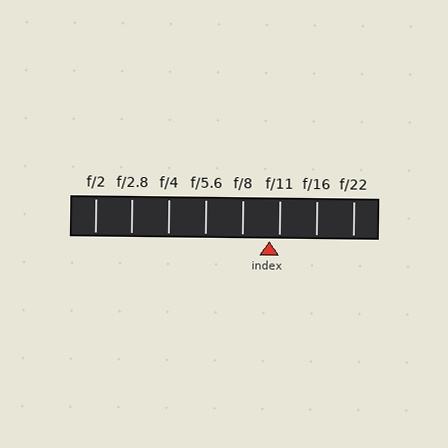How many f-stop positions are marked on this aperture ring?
There are 8 f-stop positions marked.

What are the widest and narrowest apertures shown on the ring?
The widest aperture shown is f/2 and the narrowest is f/22.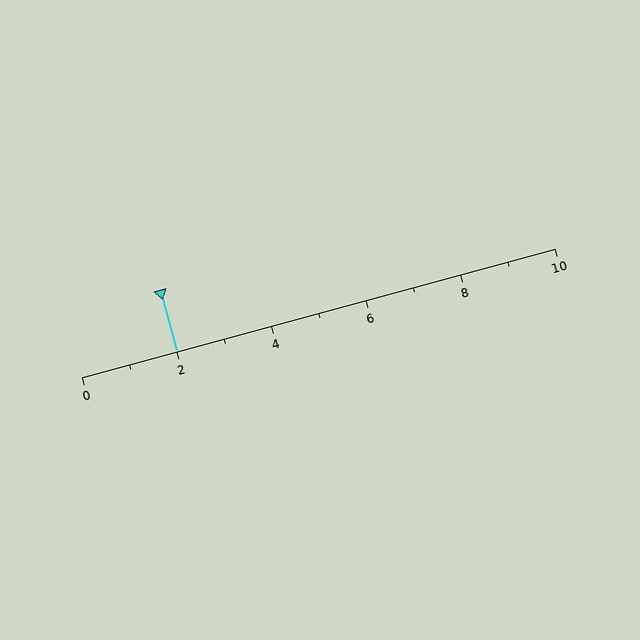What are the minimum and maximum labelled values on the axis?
The axis runs from 0 to 10.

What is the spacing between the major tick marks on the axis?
The major ticks are spaced 2 apart.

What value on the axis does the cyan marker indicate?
The marker indicates approximately 2.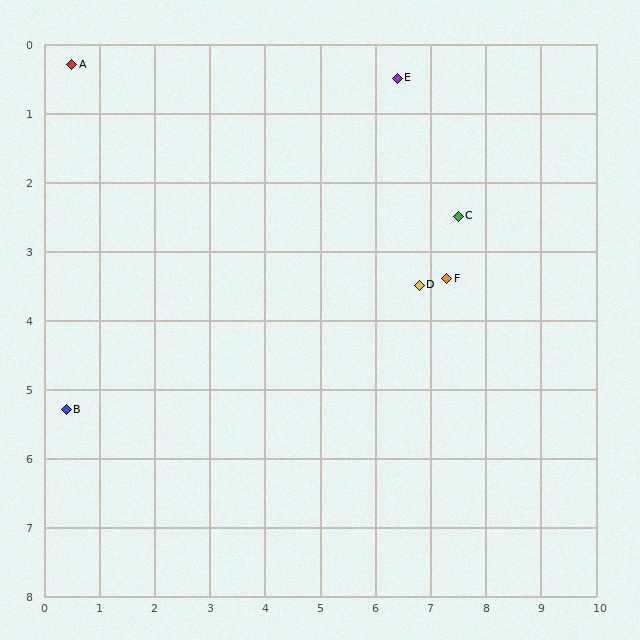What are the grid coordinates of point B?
Point B is at approximately (0.4, 5.3).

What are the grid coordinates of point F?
Point F is at approximately (7.3, 3.4).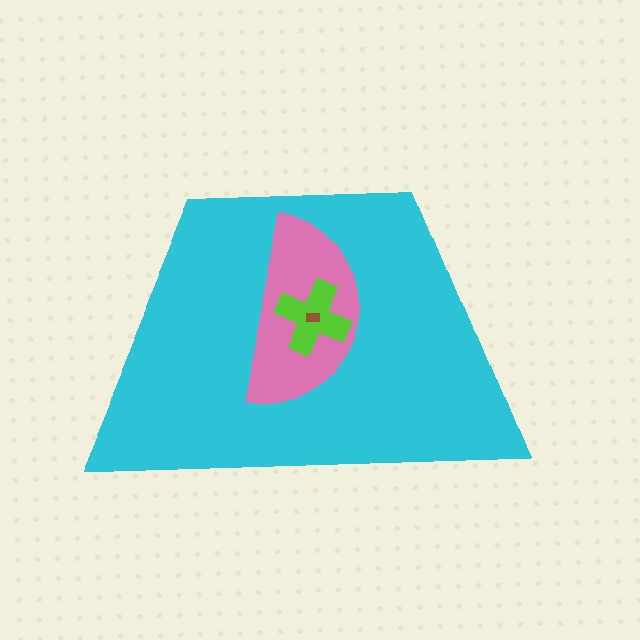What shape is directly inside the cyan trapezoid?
The pink semicircle.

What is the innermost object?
The brown rectangle.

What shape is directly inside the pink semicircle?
The lime cross.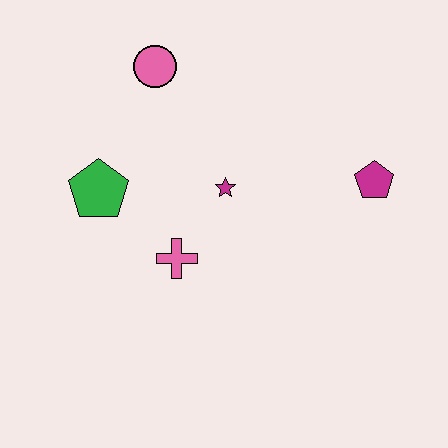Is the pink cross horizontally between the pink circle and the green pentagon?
No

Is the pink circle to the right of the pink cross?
No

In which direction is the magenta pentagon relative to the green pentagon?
The magenta pentagon is to the right of the green pentagon.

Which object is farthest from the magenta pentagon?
The green pentagon is farthest from the magenta pentagon.